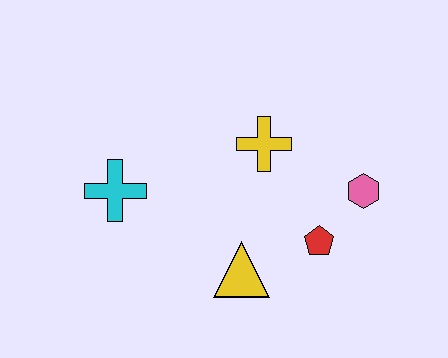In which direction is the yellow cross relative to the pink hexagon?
The yellow cross is to the left of the pink hexagon.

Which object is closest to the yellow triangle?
The red pentagon is closest to the yellow triangle.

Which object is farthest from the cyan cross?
The pink hexagon is farthest from the cyan cross.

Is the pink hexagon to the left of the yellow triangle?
No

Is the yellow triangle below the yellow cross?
Yes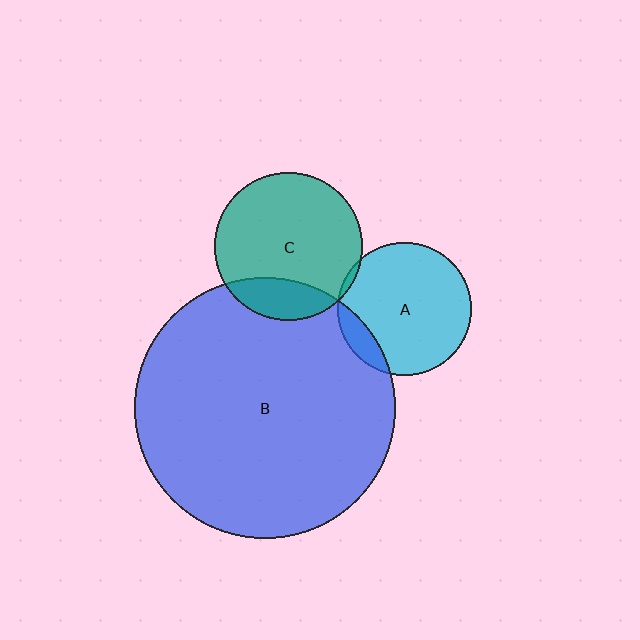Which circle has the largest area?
Circle B (blue).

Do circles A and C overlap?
Yes.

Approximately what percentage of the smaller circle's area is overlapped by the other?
Approximately 5%.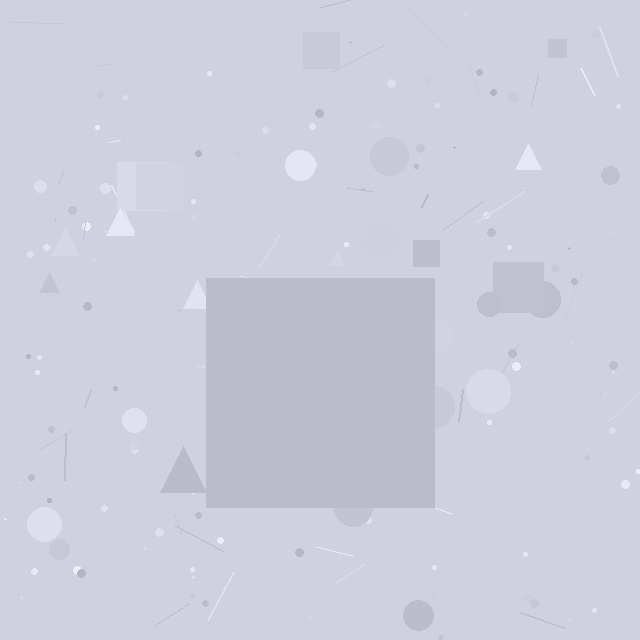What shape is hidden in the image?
A square is hidden in the image.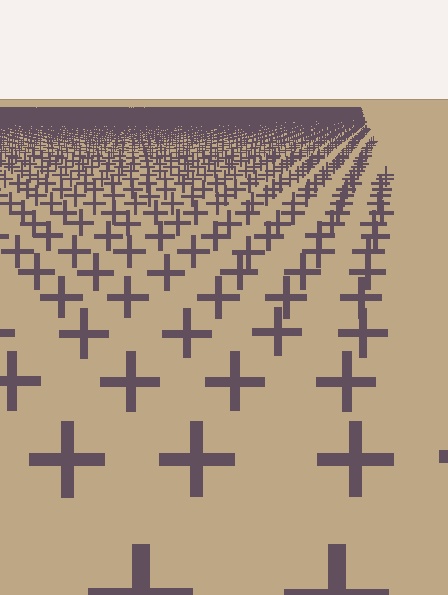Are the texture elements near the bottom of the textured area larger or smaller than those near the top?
Larger. Near the bottom, elements are closer to the viewer and appear at a bigger on-screen size.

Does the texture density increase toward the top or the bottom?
Density increases toward the top.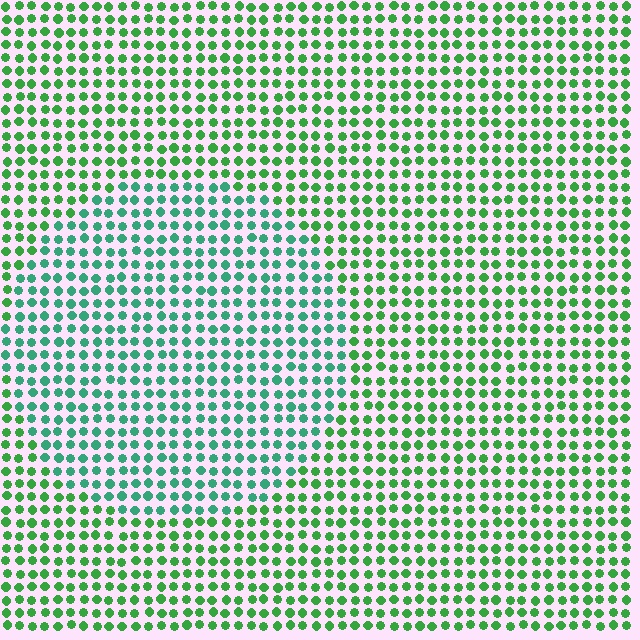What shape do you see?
I see a circle.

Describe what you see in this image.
The image is filled with small green elements in a uniform arrangement. A circle-shaped region is visible where the elements are tinted to a slightly different hue, forming a subtle color boundary.